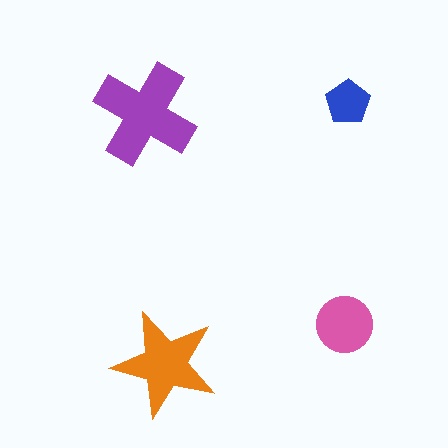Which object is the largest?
The purple cross.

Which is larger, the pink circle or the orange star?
The orange star.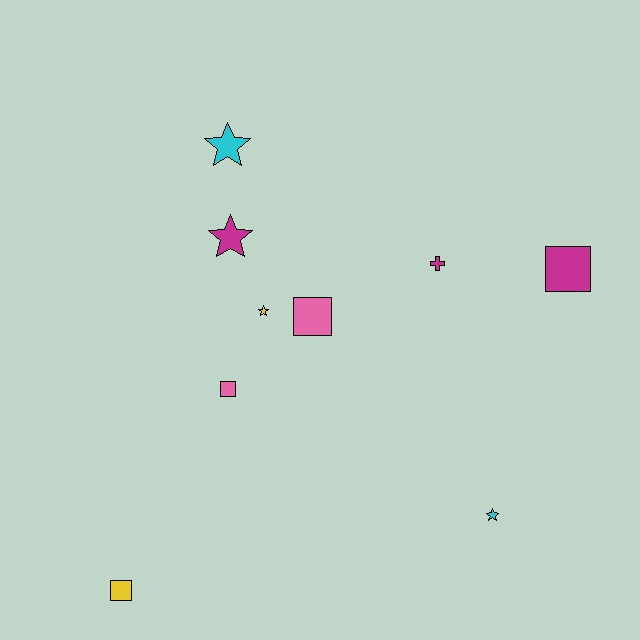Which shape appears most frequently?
Star, with 4 objects.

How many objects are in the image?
There are 9 objects.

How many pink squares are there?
There are 2 pink squares.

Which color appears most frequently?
Magenta, with 3 objects.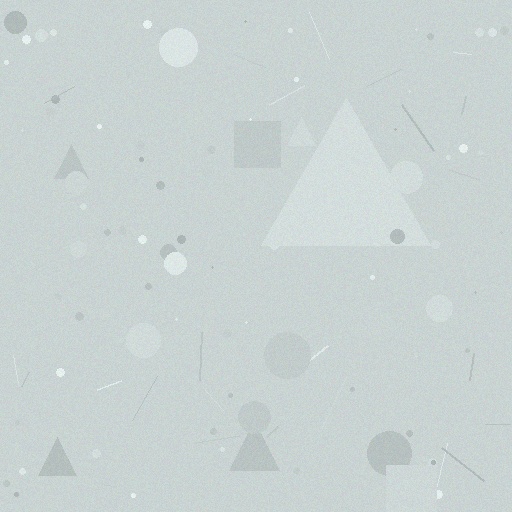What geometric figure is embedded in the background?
A triangle is embedded in the background.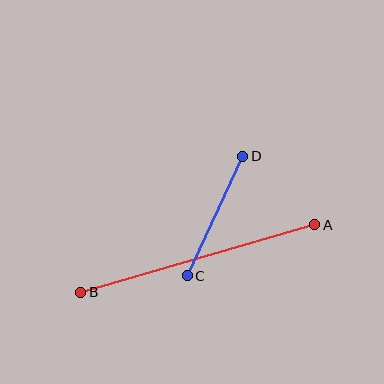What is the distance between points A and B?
The distance is approximately 243 pixels.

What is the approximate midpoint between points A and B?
The midpoint is at approximately (198, 259) pixels.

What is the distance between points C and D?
The distance is approximately 132 pixels.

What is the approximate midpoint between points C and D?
The midpoint is at approximately (215, 216) pixels.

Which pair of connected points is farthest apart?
Points A and B are farthest apart.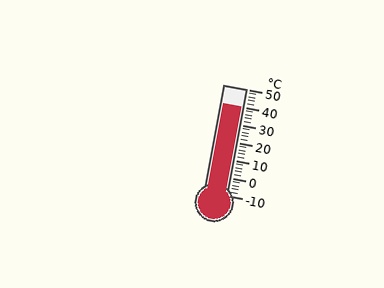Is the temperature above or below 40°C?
The temperature is at 40°C.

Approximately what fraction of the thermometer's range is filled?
The thermometer is filled to approximately 85% of its range.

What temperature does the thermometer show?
The thermometer shows approximately 40°C.